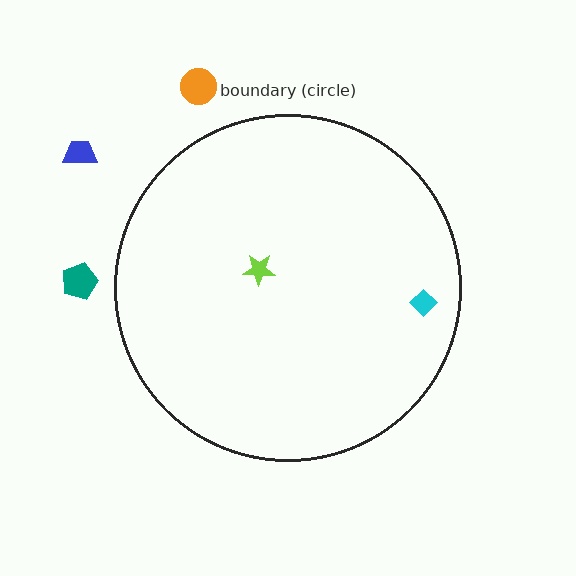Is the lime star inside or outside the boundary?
Inside.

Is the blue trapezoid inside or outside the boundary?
Outside.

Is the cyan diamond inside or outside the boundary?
Inside.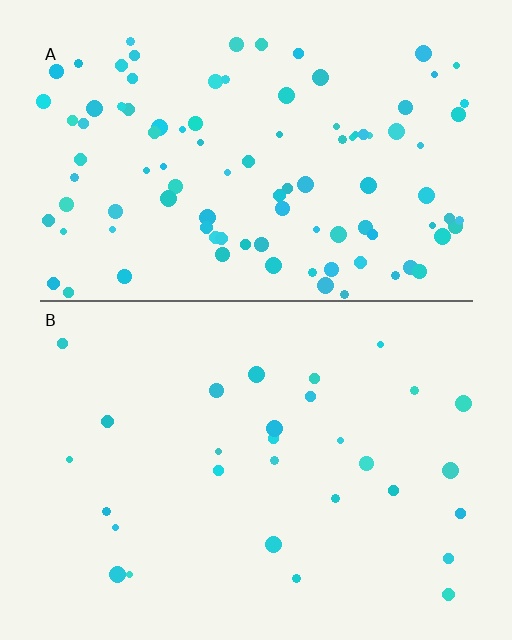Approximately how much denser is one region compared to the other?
Approximately 3.4× — region A over region B.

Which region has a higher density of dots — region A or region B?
A (the top).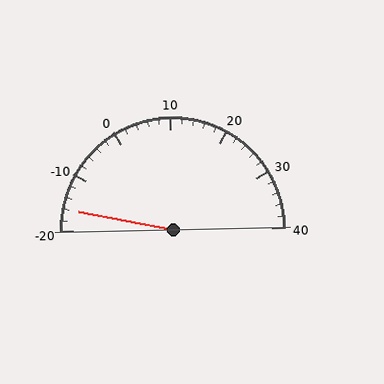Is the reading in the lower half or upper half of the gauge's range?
The reading is in the lower half of the range (-20 to 40).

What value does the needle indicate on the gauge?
The needle indicates approximately -16.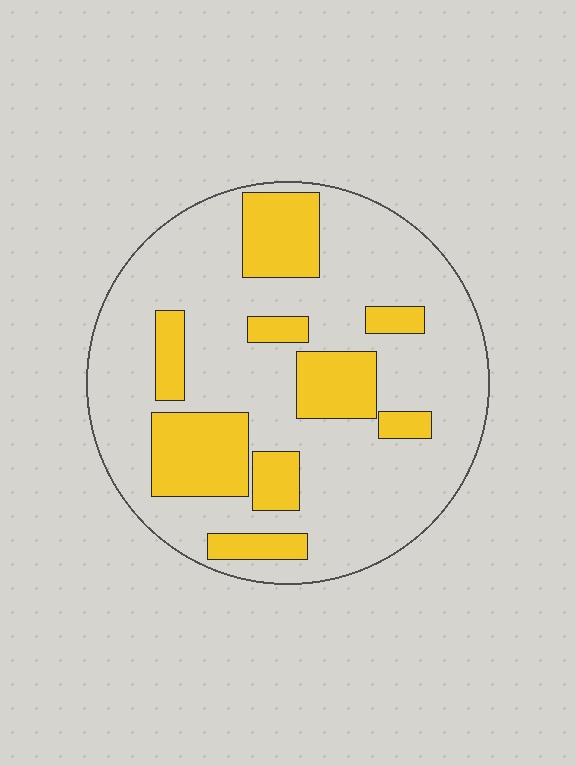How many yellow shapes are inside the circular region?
9.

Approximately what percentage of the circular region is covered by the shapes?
Approximately 25%.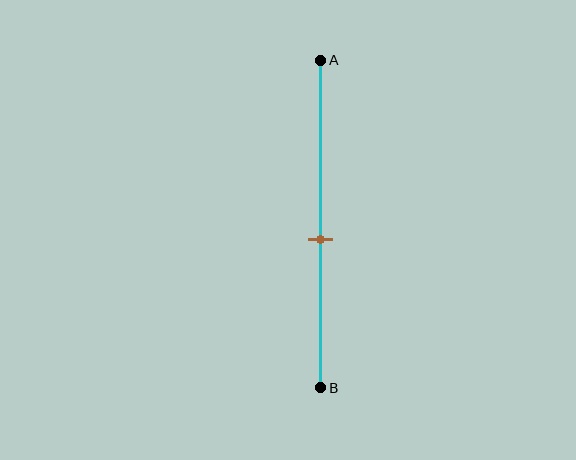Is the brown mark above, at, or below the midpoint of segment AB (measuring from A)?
The brown mark is below the midpoint of segment AB.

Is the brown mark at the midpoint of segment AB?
No, the mark is at about 55% from A, not at the 50% midpoint.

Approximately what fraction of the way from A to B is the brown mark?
The brown mark is approximately 55% of the way from A to B.